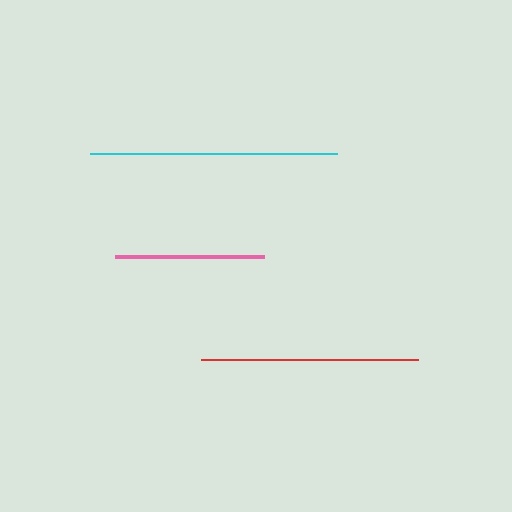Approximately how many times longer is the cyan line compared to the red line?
The cyan line is approximately 1.1 times the length of the red line.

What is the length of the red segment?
The red segment is approximately 217 pixels long.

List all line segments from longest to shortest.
From longest to shortest: cyan, red, pink.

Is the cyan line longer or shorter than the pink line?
The cyan line is longer than the pink line.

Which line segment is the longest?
The cyan line is the longest at approximately 247 pixels.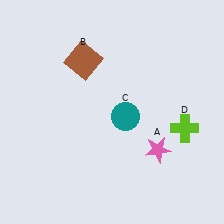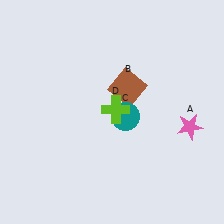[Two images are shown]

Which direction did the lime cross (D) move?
The lime cross (D) moved left.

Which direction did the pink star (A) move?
The pink star (A) moved right.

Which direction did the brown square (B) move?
The brown square (B) moved right.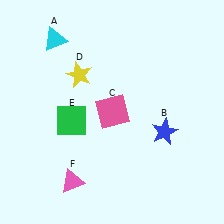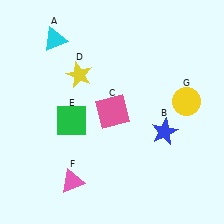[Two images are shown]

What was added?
A yellow circle (G) was added in Image 2.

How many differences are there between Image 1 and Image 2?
There is 1 difference between the two images.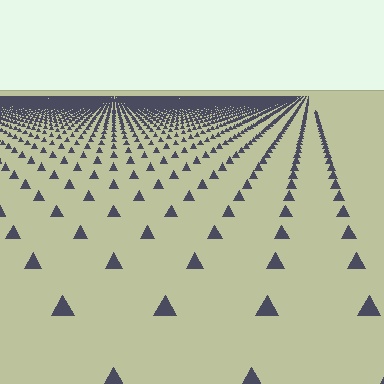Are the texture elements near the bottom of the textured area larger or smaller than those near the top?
Larger. Near the bottom, elements are closer to the viewer and appear at a bigger on-screen size.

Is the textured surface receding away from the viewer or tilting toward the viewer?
The surface is receding away from the viewer. Texture elements get smaller and denser toward the top.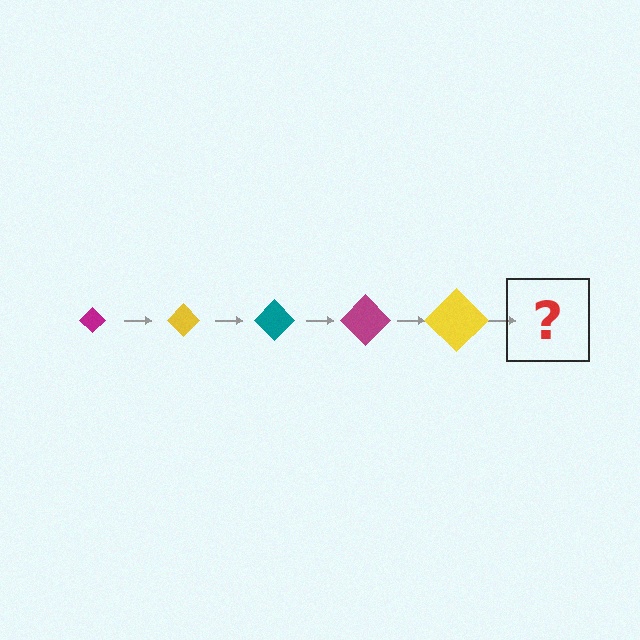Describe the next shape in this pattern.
It should be a teal diamond, larger than the previous one.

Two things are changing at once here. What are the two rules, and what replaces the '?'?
The two rules are that the diamond grows larger each step and the color cycles through magenta, yellow, and teal. The '?' should be a teal diamond, larger than the previous one.